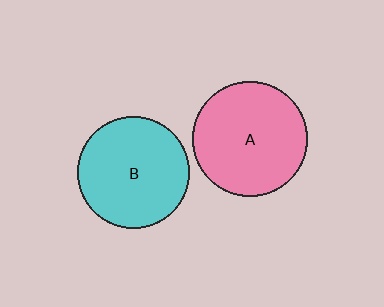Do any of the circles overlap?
No, none of the circles overlap.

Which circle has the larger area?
Circle A (pink).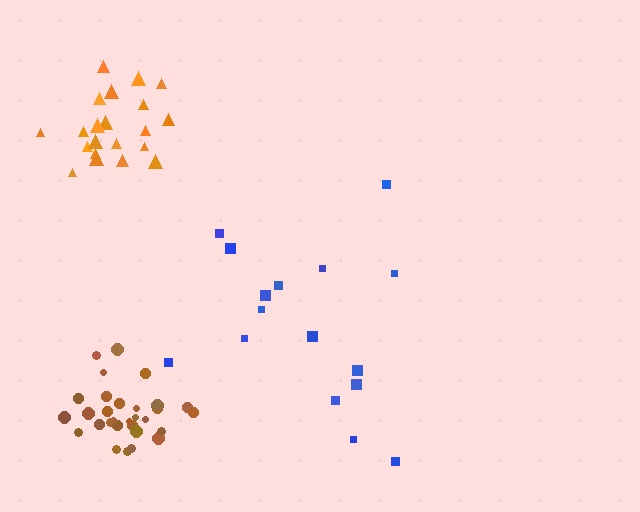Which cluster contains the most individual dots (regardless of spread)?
Brown (30).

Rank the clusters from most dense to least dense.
brown, orange, blue.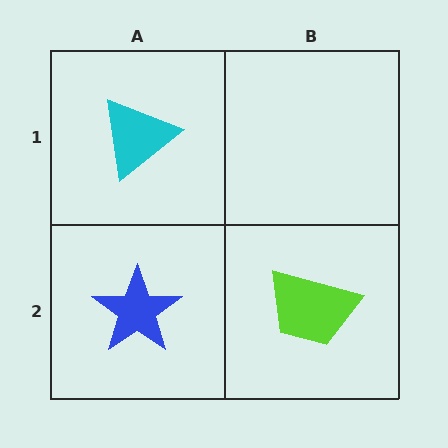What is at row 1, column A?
A cyan triangle.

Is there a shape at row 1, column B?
No, that cell is empty.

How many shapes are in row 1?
1 shape.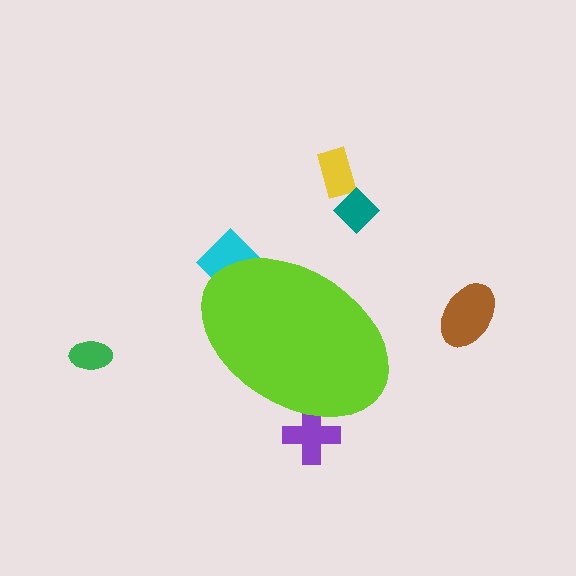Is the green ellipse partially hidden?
No, the green ellipse is fully visible.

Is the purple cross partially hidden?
Yes, the purple cross is partially hidden behind the lime ellipse.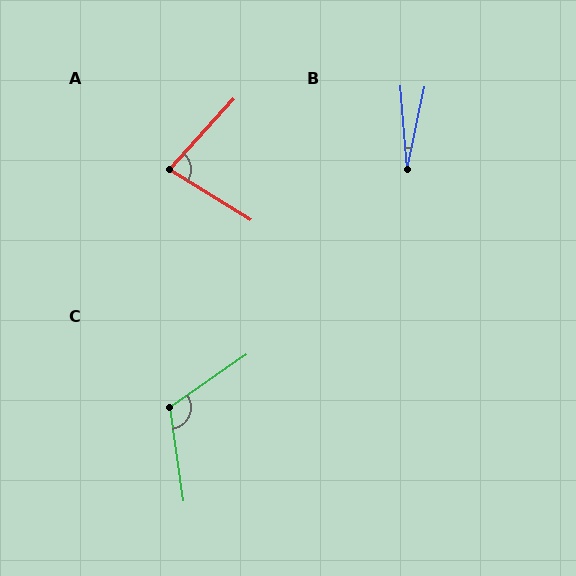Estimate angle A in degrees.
Approximately 79 degrees.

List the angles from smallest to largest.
B (16°), A (79°), C (116°).